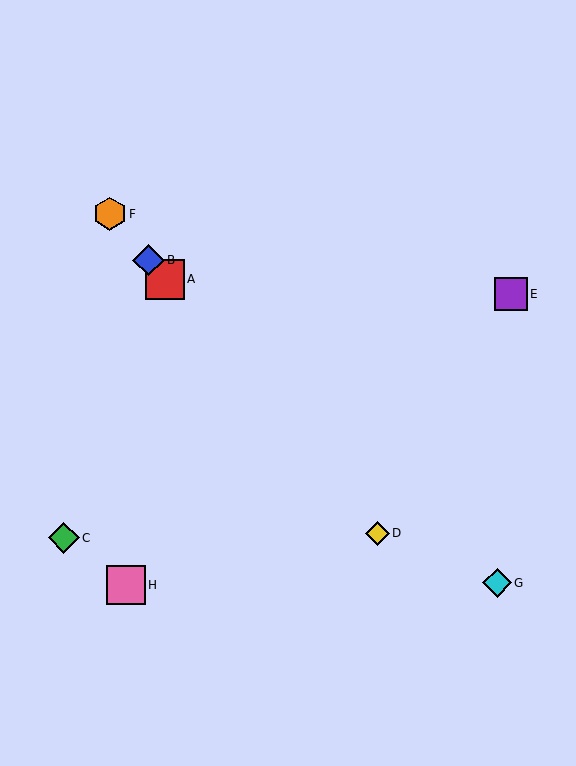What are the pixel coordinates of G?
Object G is at (497, 583).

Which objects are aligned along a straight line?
Objects A, B, D, F are aligned along a straight line.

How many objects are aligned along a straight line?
4 objects (A, B, D, F) are aligned along a straight line.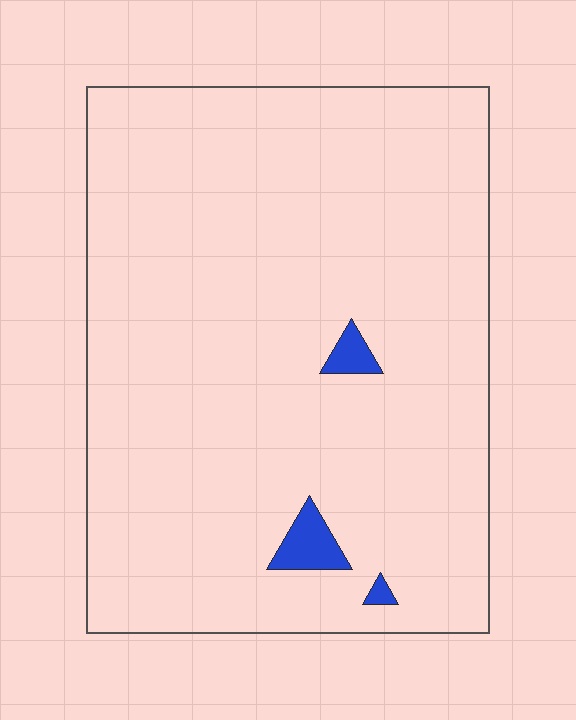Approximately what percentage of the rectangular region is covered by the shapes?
Approximately 5%.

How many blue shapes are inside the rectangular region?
3.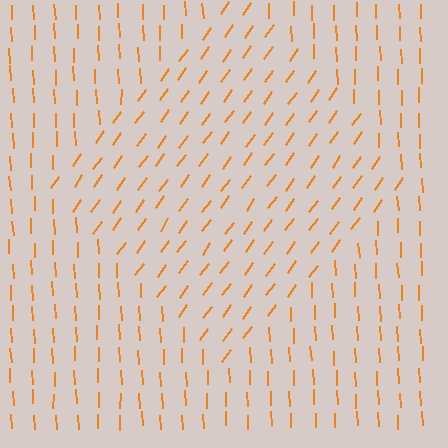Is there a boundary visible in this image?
Yes, there is a texture boundary formed by a change in line orientation.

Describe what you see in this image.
The image is filled with small orange line segments. A diamond region in the image has lines oriented differently from the surrounding lines, creating a visible texture boundary.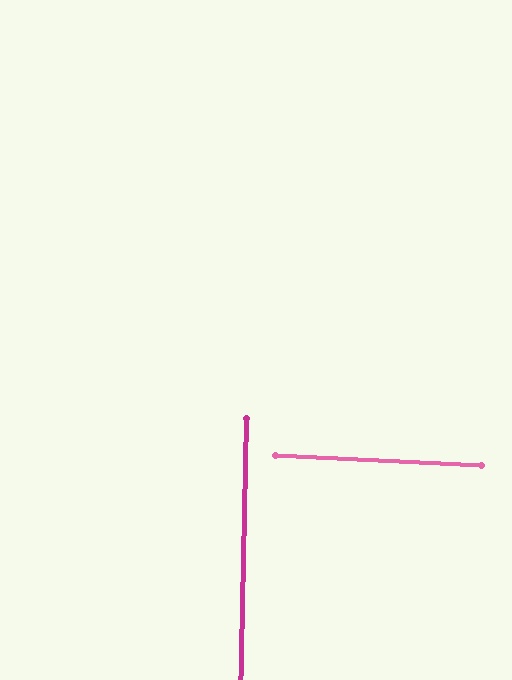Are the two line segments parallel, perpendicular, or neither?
Perpendicular — they meet at approximately 89°.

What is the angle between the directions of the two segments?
Approximately 89 degrees.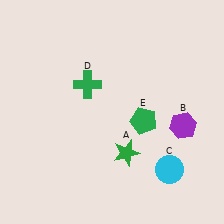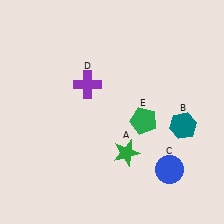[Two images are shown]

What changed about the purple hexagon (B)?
In Image 1, B is purple. In Image 2, it changed to teal.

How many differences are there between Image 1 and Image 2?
There are 3 differences between the two images.